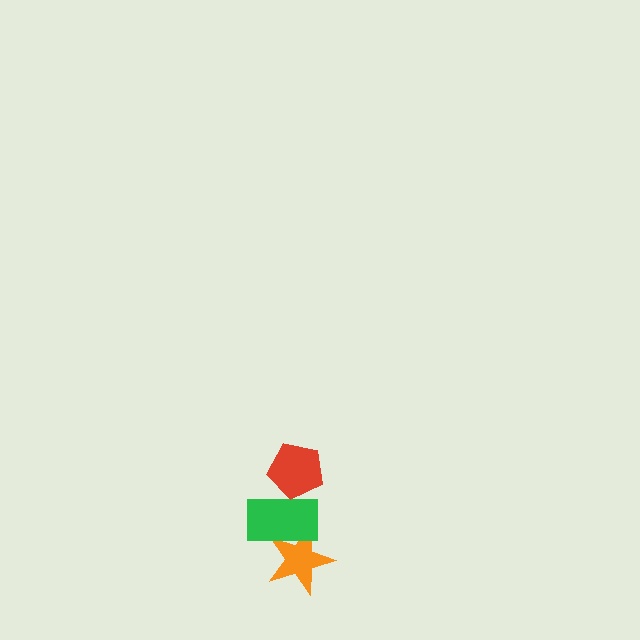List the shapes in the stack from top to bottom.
From top to bottom: the red pentagon, the green rectangle, the orange star.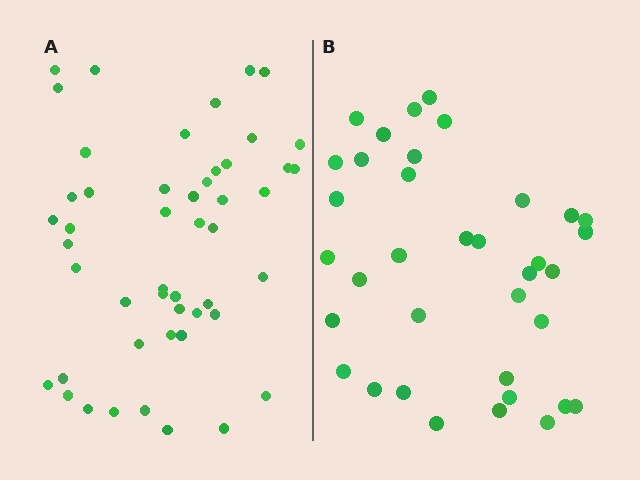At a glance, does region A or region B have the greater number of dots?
Region A (the left region) has more dots.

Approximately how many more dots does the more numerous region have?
Region A has approximately 15 more dots than region B.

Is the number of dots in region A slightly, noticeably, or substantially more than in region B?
Region A has noticeably more, but not dramatically so. The ratio is roughly 1.4 to 1.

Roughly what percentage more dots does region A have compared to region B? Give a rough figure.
About 35% more.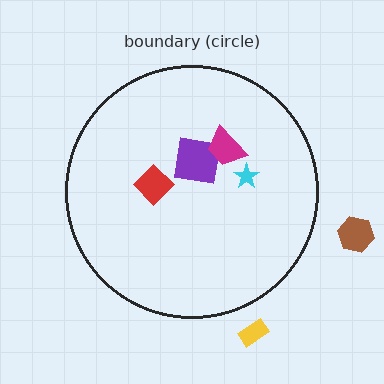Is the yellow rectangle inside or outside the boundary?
Outside.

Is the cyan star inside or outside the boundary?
Inside.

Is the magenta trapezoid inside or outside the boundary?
Inside.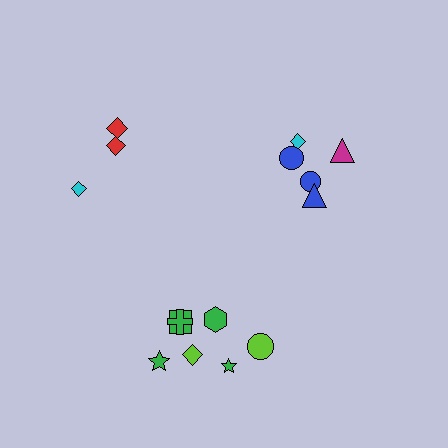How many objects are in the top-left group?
There are 3 objects.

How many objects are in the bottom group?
There are 7 objects.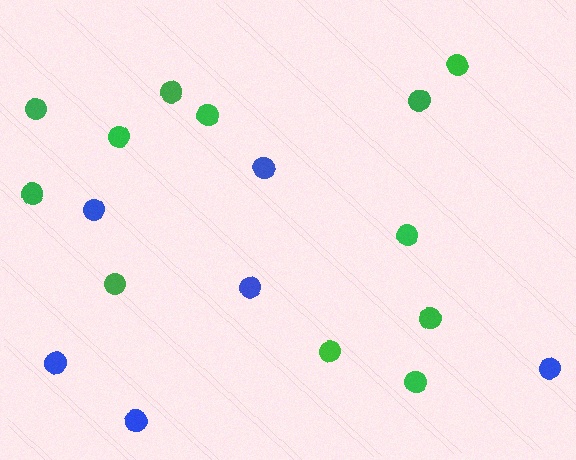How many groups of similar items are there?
There are 2 groups: one group of blue circles (6) and one group of green circles (12).